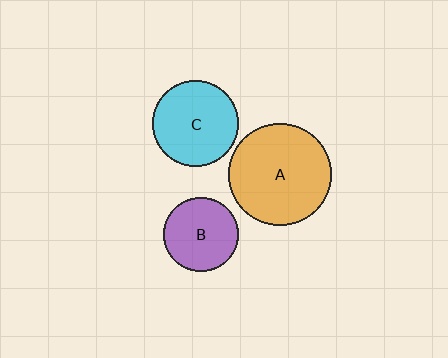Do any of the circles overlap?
No, none of the circles overlap.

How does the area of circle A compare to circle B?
Approximately 1.9 times.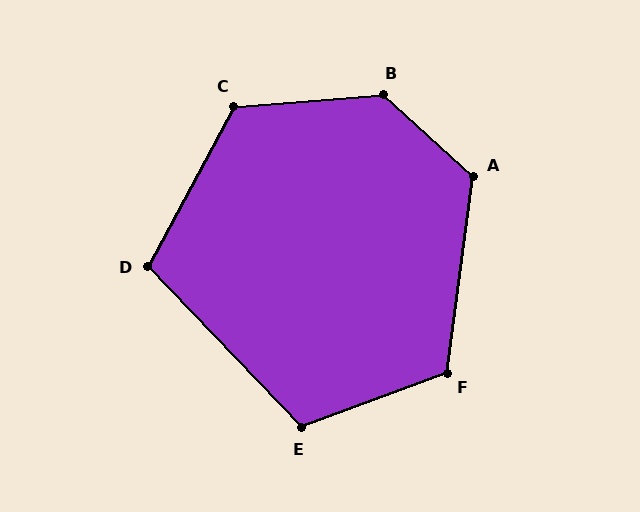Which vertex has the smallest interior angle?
D, at approximately 108 degrees.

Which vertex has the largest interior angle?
B, at approximately 134 degrees.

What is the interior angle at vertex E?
Approximately 113 degrees (obtuse).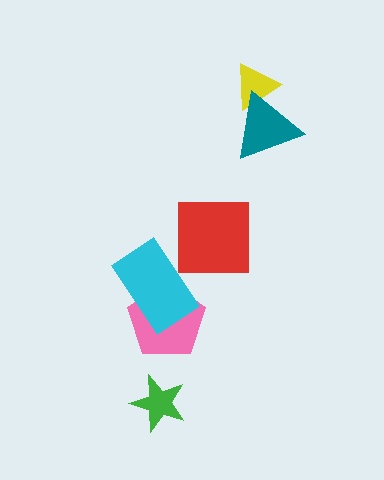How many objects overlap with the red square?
0 objects overlap with the red square.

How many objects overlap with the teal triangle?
1 object overlaps with the teal triangle.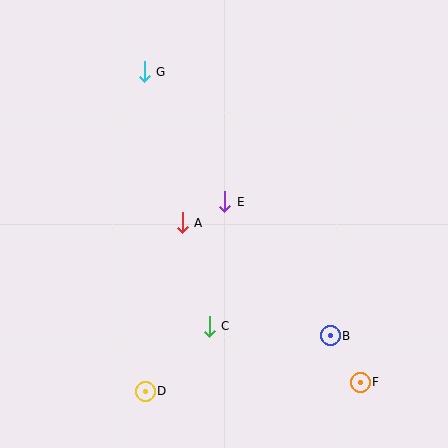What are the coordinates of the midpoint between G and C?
The midpoint between G and C is at (177, 199).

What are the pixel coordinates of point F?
Point F is at (360, 382).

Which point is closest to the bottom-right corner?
Point F is closest to the bottom-right corner.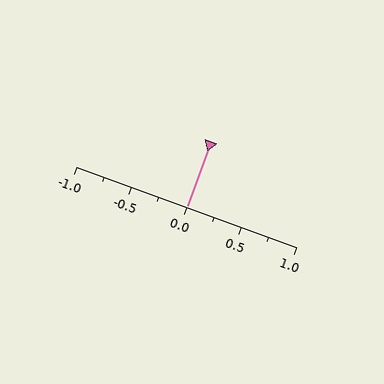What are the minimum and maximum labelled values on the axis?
The axis runs from -1.0 to 1.0.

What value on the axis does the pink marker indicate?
The marker indicates approximately 0.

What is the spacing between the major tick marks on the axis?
The major ticks are spaced 0.5 apart.